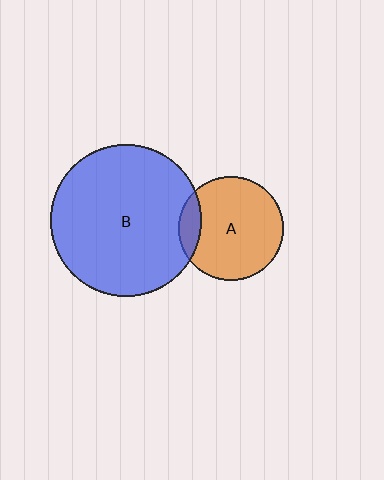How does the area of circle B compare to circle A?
Approximately 2.1 times.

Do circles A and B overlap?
Yes.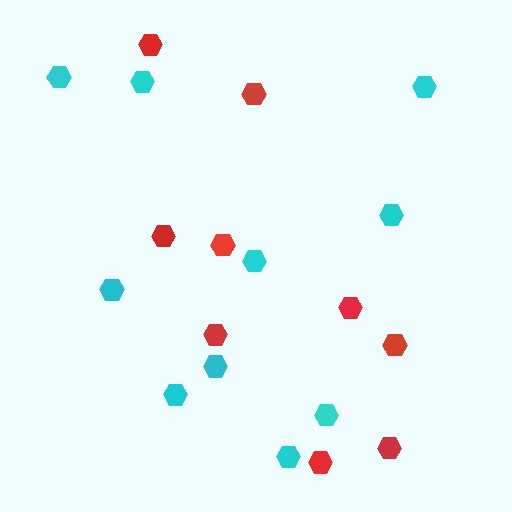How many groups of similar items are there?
There are 2 groups: one group of cyan hexagons (10) and one group of red hexagons (9).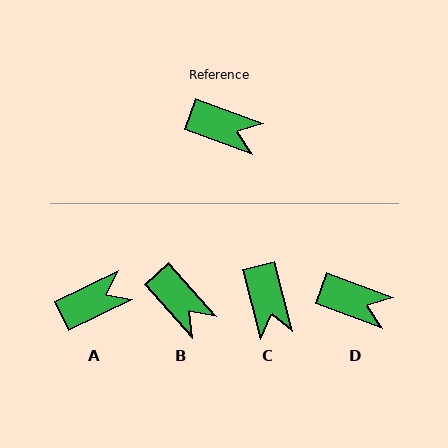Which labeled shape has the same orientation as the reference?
D.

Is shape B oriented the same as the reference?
No, it is off by about 28 degrees.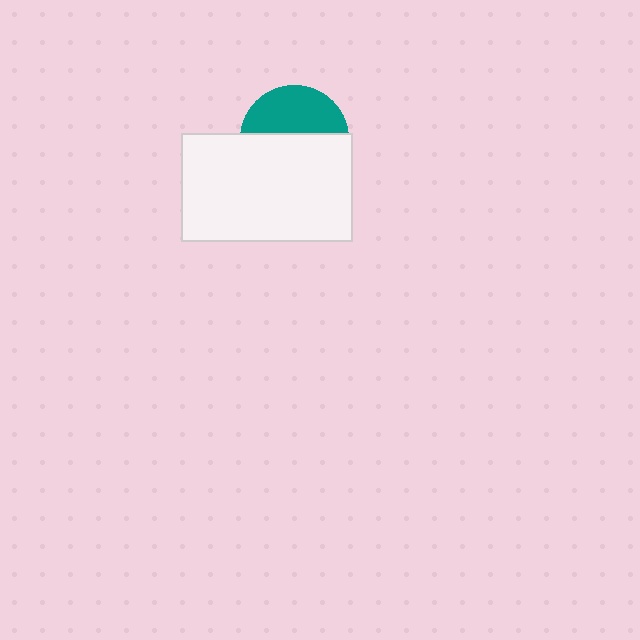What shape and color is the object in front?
The object in front is a white rectangle.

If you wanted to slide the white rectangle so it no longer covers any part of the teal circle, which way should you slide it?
Slide it down — that is the most direct way to separate the two shapes.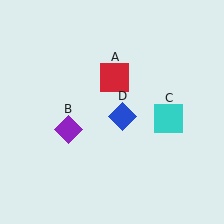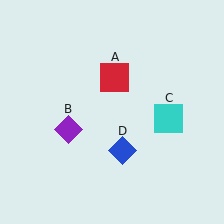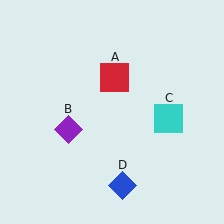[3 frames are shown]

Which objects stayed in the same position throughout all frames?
Red square (object A) and purple diamond (object B) and cyan square (object C) remained stationary.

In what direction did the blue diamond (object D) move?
The blue diamond (object D) moved down.